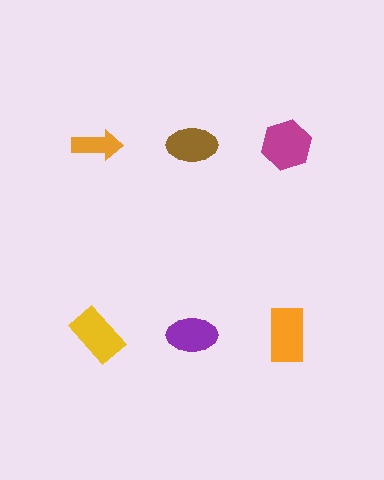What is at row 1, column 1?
An orange arrow.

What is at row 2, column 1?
A yellow rectangle.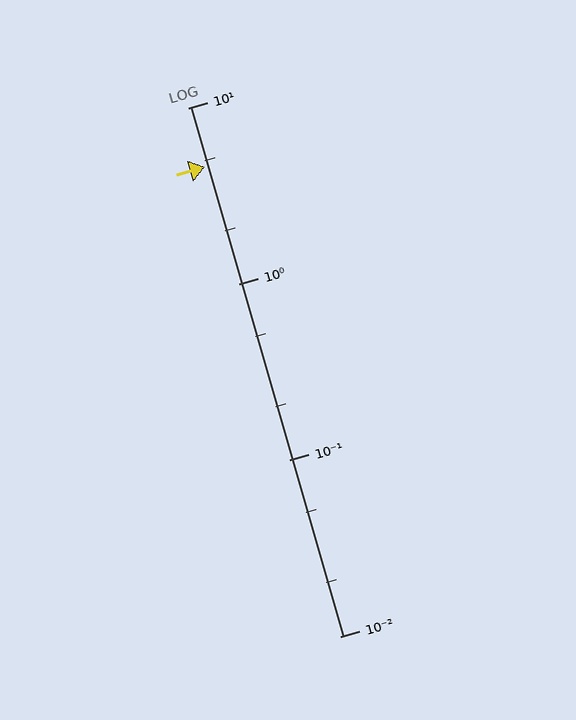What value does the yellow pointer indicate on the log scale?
The pointer indicates approximately 4.6.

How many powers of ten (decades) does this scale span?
The scale spans 3 decades, from 0.01 to 10.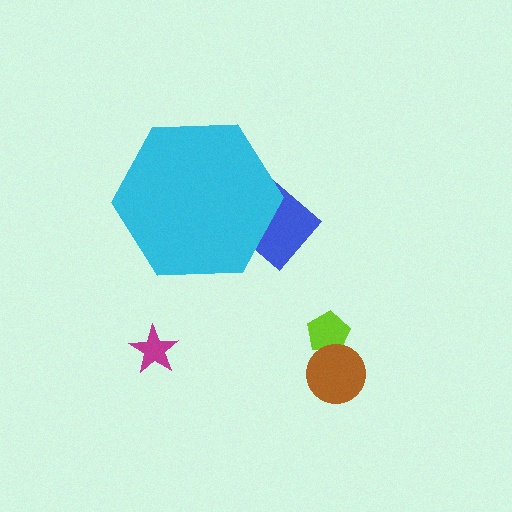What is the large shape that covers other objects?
A cyan hexagon.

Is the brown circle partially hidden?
No, the brown circle is fully visible.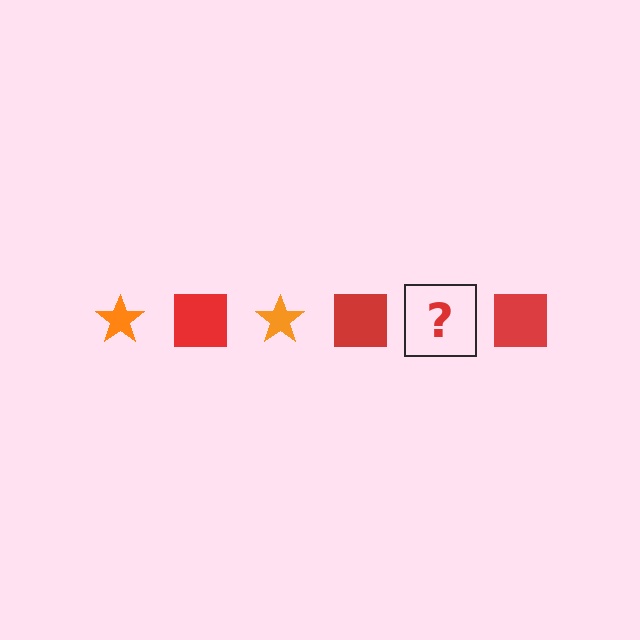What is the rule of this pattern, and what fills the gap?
The rule is that the pattern alternates between orange star and red square. The gap should be filled with an orange star.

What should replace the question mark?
The question mark should be replaced with an orange star.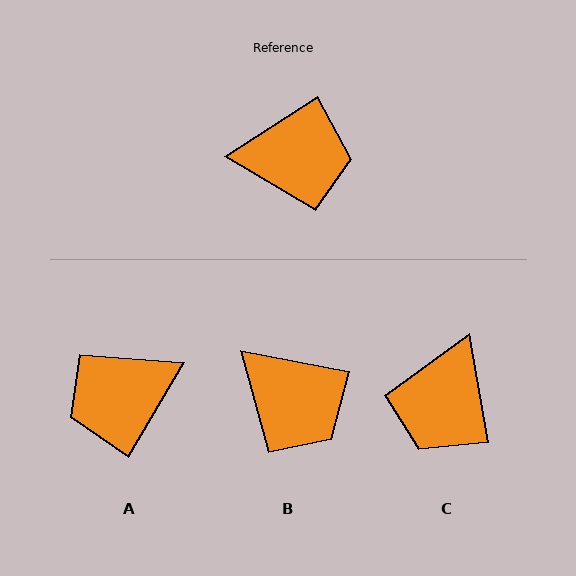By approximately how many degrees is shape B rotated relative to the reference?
Approximately 44 degrees clockwise.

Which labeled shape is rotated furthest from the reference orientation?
A, about 153 degrees away.